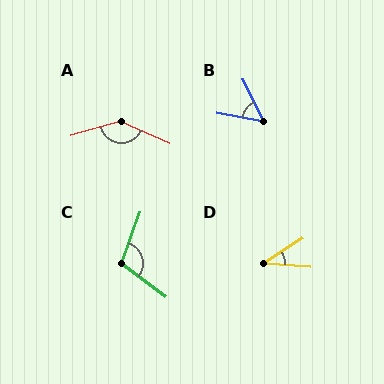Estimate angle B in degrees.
Approximately 55 degrees.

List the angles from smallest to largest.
D (37°), B (55°), C (107°), A (140°).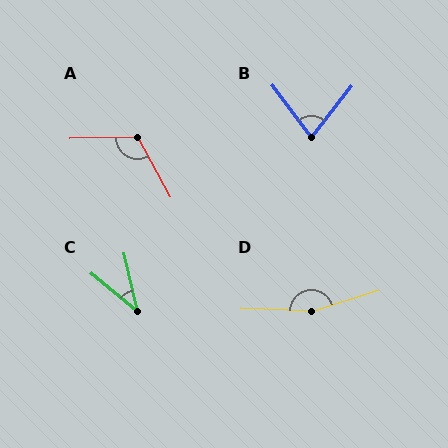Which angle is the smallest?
C, at approximately 38 degrees.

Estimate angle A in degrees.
Approximately 117 degrees.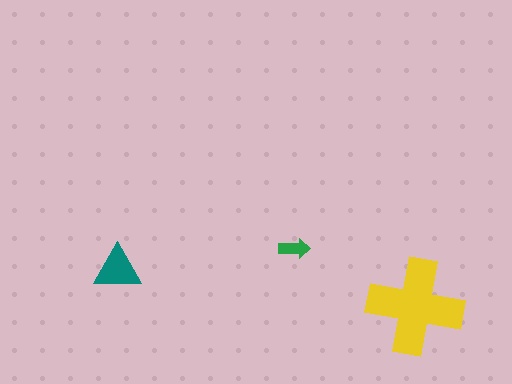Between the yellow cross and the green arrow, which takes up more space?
The yellow cross.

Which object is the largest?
The yellow cross.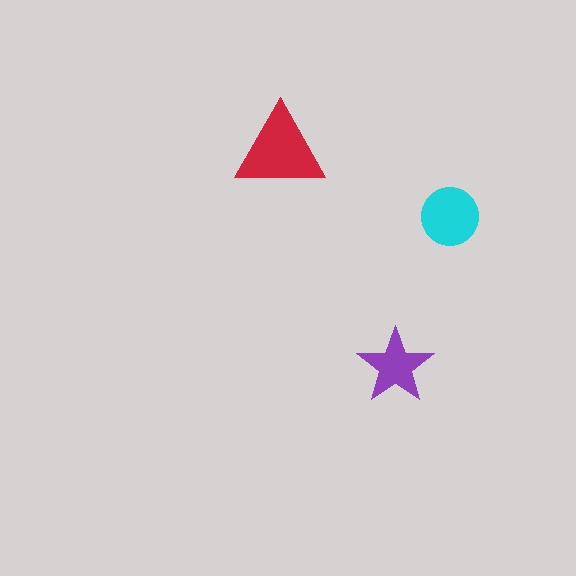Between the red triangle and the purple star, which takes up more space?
The red triangle.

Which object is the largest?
The red triangle.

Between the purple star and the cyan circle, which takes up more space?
The cyan circle.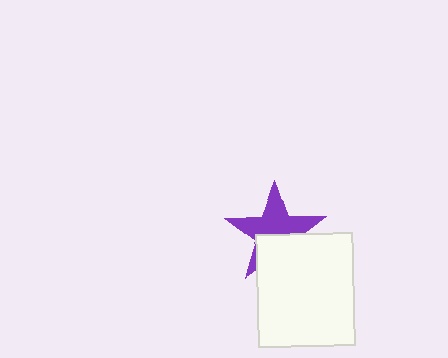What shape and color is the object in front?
The object in front is a white rectangle.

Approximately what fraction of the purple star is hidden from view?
Roughly 40% of the purple star is hidden behind the white rectangle.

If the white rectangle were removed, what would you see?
You would see the complete purple star.